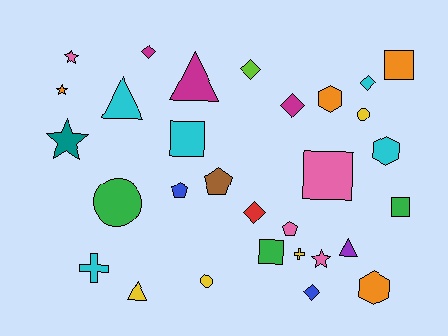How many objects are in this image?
There are 30 objects.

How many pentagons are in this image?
There are 3 pentagons.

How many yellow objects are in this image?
There are 4 yellow objects.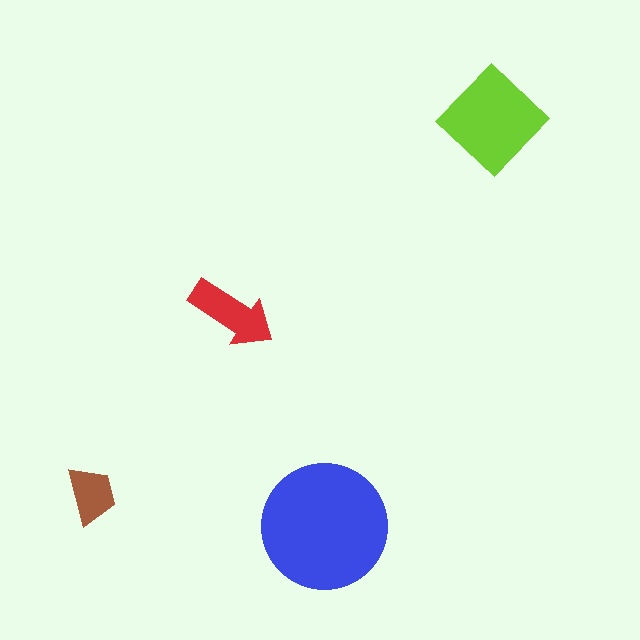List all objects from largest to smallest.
The blue circle, the lime diamond, the red arrow, the brown trapezoid.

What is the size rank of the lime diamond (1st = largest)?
2nd.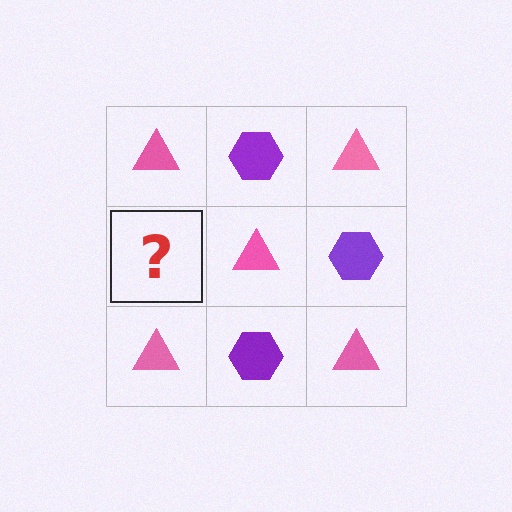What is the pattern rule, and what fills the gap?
The rule is that it alternates pink triangle and purple hexagon in a checkerboard pattern. The gap should be filled with a purple hexagon.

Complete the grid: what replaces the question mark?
The question mark should be replaced with a purple hexagon.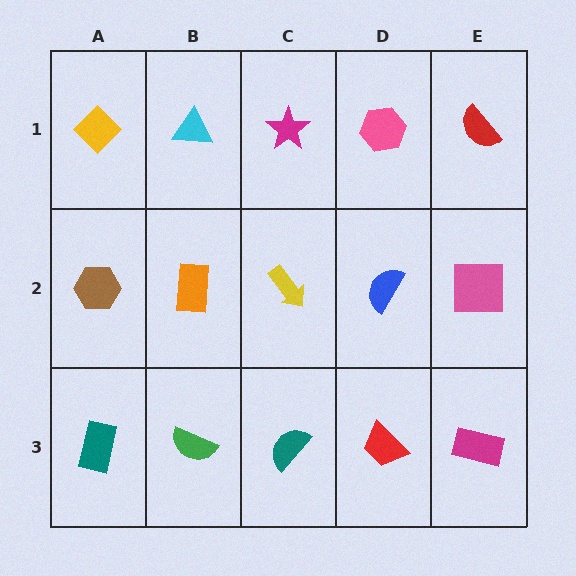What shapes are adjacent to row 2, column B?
A cyan triangle (row 1, column B), a green semicircle (row 3, column B), a brown hexagon (row 2, column A), a yellow arrow (row 2, column C).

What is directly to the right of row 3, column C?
A red trapezoid.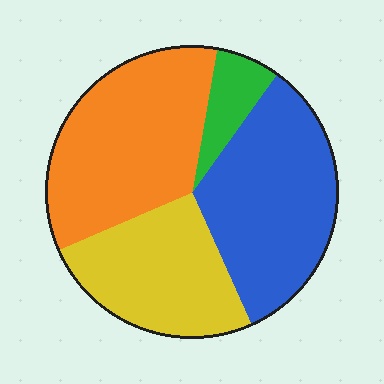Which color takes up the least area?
Green, at roughly 5%.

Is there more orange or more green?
Orange.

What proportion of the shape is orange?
Orange takes up about one third (1/3) of the shape.